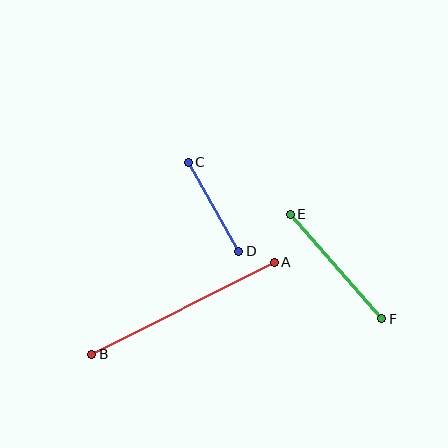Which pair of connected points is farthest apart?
Points A and B are farthest apart.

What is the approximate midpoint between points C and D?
The midpoint is at approximately (214, 207) pixels.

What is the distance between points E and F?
The distance is approximately 139 pixels.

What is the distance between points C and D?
The distance is approximately 102 pixels.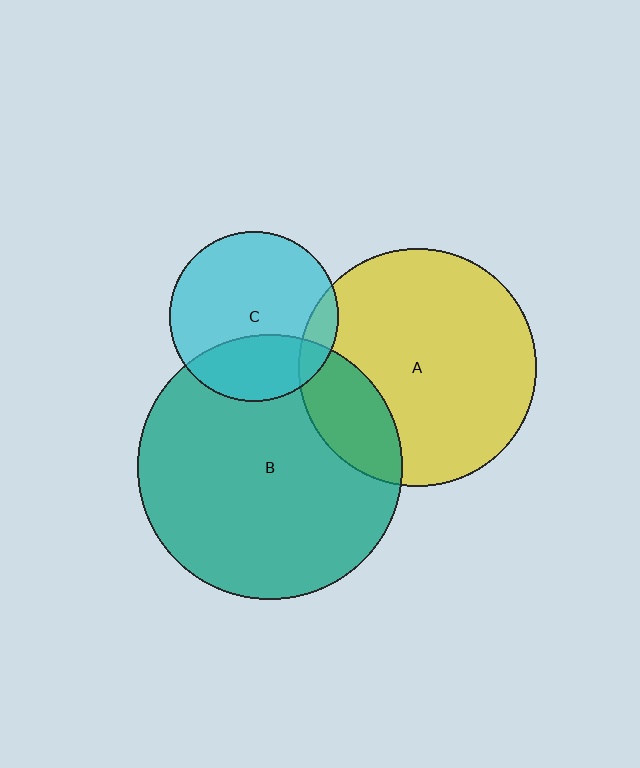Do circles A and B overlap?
Yes.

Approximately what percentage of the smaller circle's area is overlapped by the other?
Approximately 20%.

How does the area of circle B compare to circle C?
Approximately 2.4 times.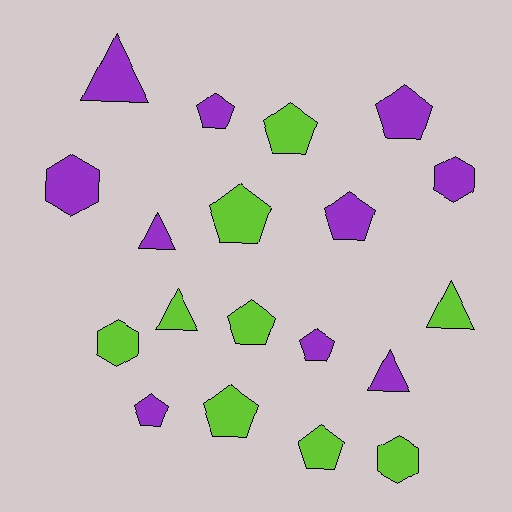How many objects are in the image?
There are 19 objects.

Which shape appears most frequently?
Pentagon, with 10 objects.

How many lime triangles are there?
There are 2 lime triangles.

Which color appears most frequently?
Purple, with 10 objects.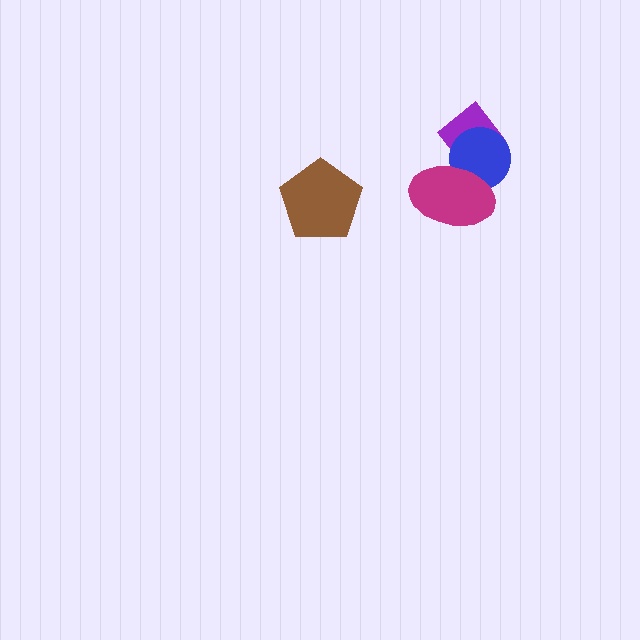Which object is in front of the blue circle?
The magenta ellipse is in front of the blue circle.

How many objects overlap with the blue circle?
2 objects overlap with the blue circle.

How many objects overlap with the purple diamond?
2 objects overlap with the purple diamond.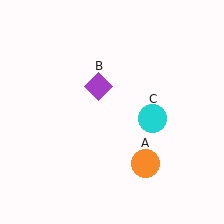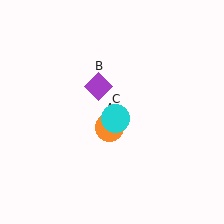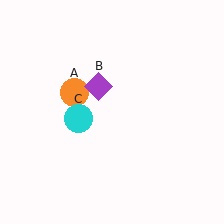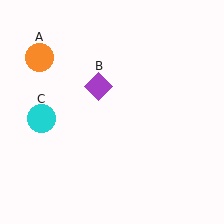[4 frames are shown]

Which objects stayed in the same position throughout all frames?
Purple diamond (object B) remained stationary.